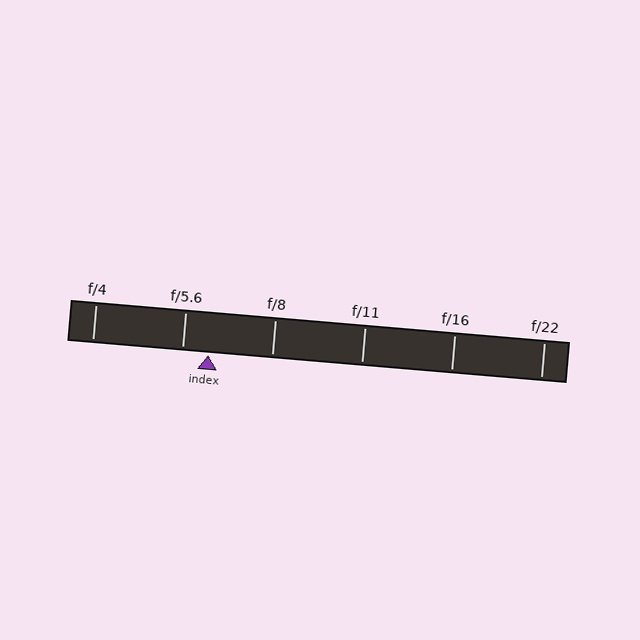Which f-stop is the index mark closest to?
The index mark is closest to f/5.6.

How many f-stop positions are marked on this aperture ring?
There are 6 f-stop positions marked.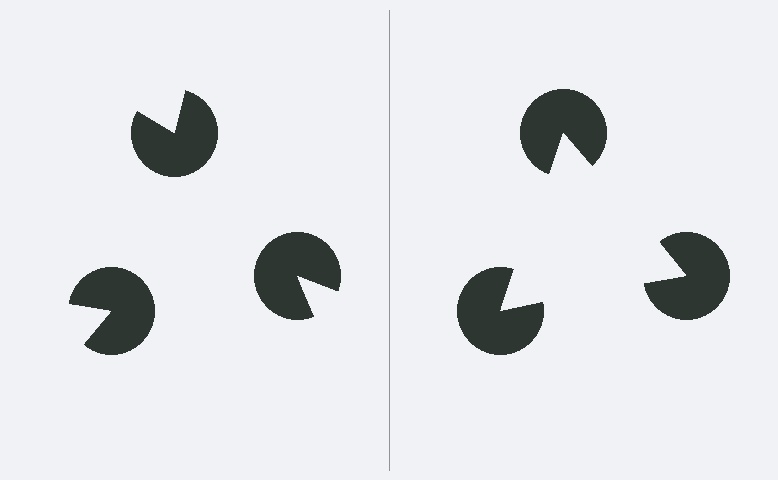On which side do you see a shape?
An illusory triangle appears on the right side. On the left side the wedge cuts are rotated, so no coherent shape forms.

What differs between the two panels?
The pac-man discs are positioned identically on both sides; only the wedge orientations differ. On the right they align to a triangle; on the left they are misaligned.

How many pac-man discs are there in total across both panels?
6 — 3 on each side.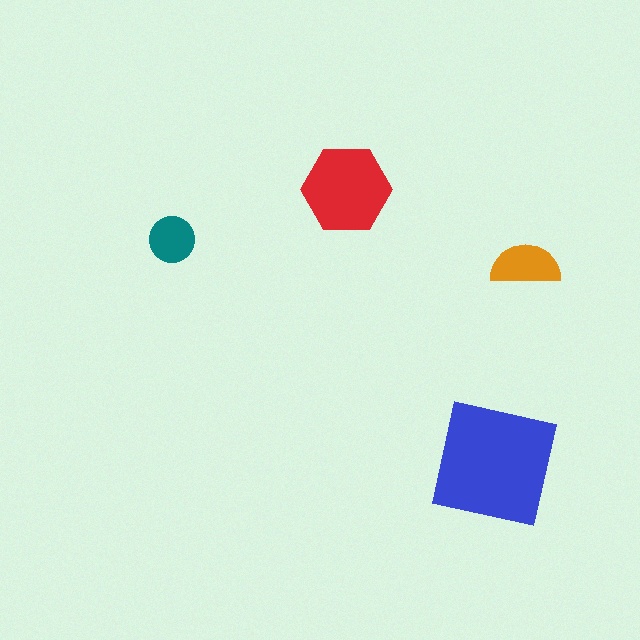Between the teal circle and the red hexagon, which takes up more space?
The red hexagon.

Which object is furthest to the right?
The orange semicircle is rightmost.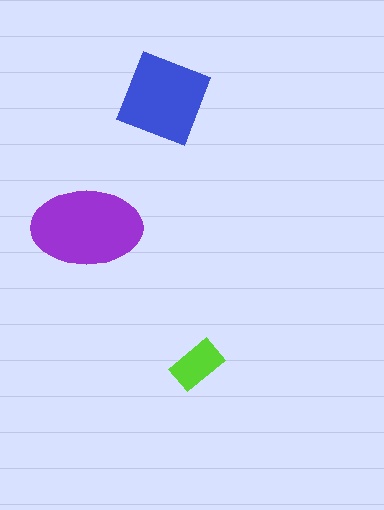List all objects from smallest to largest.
The lime rectangle, the blue diamond, the purple ellipse.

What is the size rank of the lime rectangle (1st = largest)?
3rd.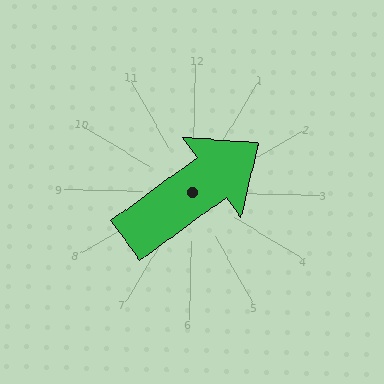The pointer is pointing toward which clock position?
Roughly 2 o'clock.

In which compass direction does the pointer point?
Northeast.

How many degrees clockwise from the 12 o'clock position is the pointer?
Approximately 53 degrees.